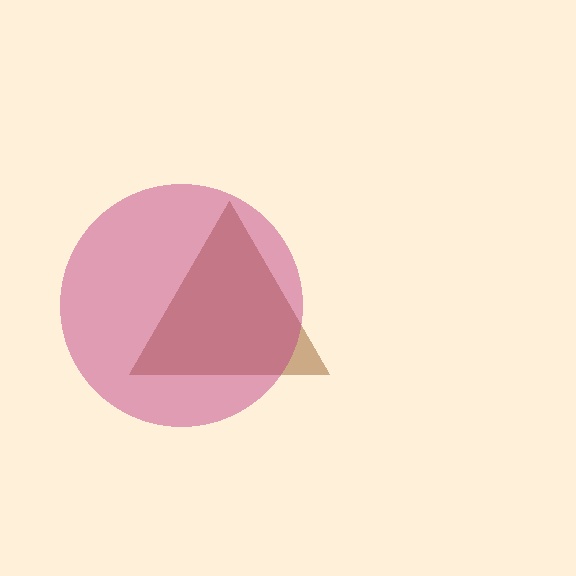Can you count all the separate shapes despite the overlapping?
Yes, there are 2 separate shapes.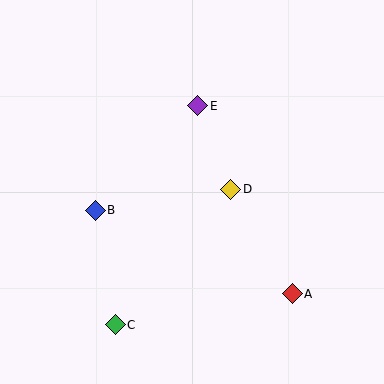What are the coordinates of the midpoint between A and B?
The midpoint between A and B is at (194, 252).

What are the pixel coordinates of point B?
Point B is at (95, 210).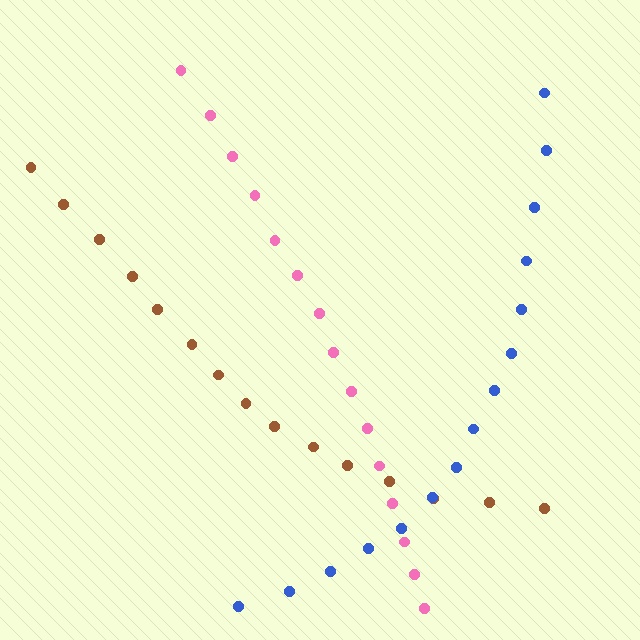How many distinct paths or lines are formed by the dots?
There are 3 distinct paths.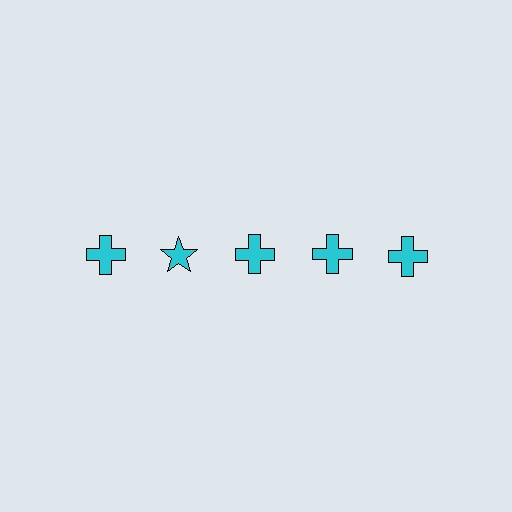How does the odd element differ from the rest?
It has a different shape: star instead of cross.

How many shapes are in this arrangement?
There are 5 shapes arranged in a grid pattern.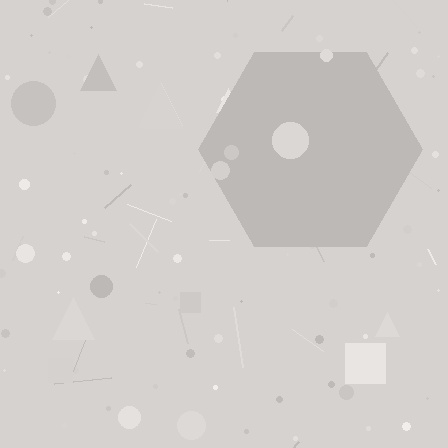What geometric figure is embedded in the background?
A hexagon is embedded in the background.